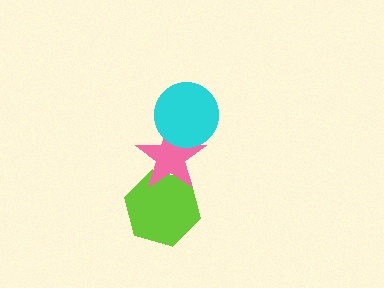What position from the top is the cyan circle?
The cyan circle is 1st from the top.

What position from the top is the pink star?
The pink star is 2nd from the top.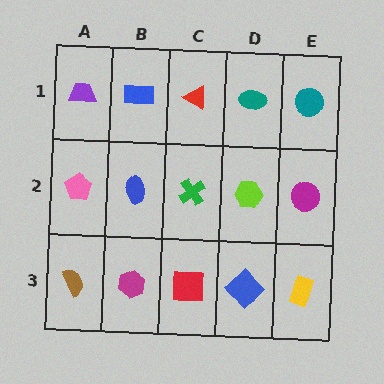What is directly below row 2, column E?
A yellow rectangle.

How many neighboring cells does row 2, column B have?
4.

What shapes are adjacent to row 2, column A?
A purple trapezoid (row 1, column A), a brown semicircle (row 3, column A), a blue ellipse (row 2, column B).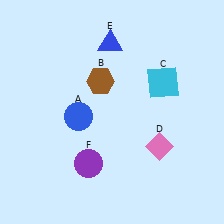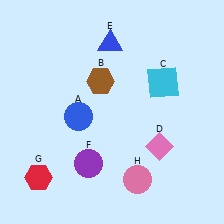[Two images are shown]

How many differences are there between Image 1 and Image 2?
There are 2 differences between the two images.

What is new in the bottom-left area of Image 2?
A red hexagon (G) was added in the bottom-left area of Image 2.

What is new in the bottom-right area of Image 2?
A pink circle (H) was added in the bottom-right area of Image 2.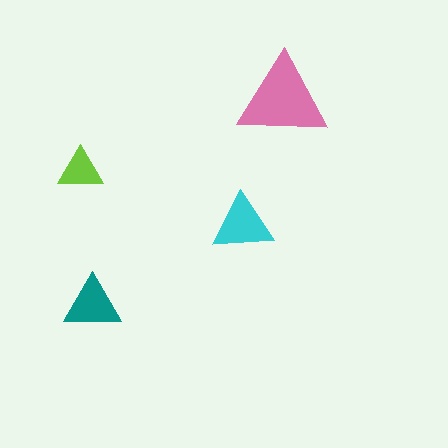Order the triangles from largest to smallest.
the pink one, the cyan one, the teal one, the lime one.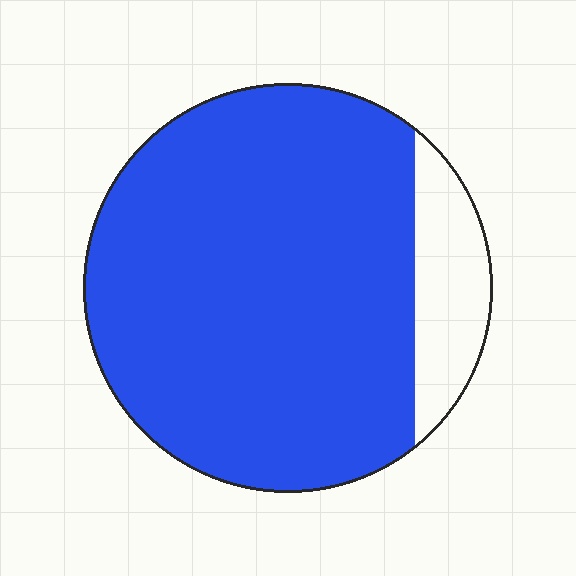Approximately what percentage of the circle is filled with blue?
Approximately 85%.